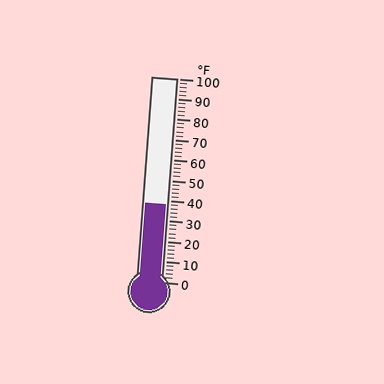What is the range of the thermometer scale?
The thermometer scale ranges from 0°F to 100°F.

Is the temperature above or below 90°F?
The temperature is below 90°F.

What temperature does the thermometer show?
The thermometer shows approximately 38°F.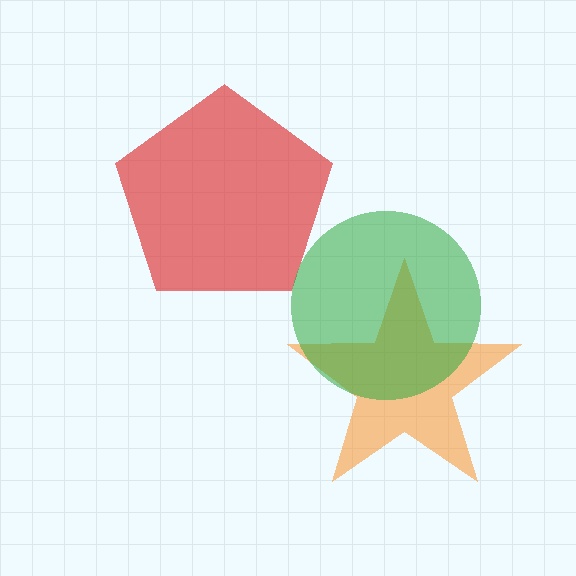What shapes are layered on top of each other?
The layered shapes are: a red pentagon, an orange star, a green circle.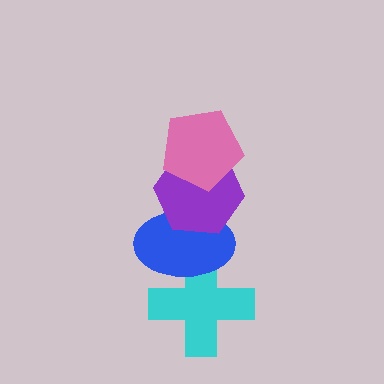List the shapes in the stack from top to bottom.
From top to bottom: the pink pentagon, the purple hexagon, the blue ellipse, the cyan cross.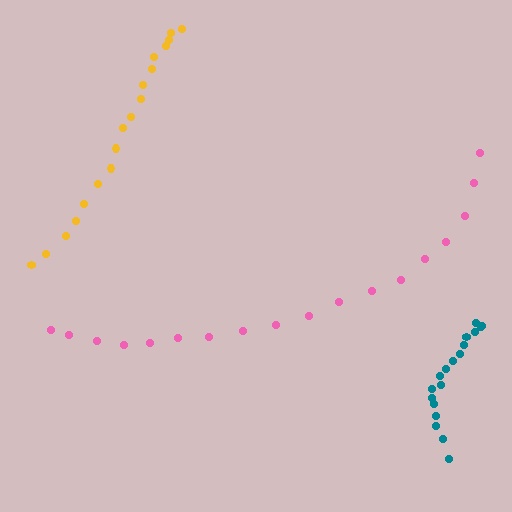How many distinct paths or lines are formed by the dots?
There are 3 distinct paths.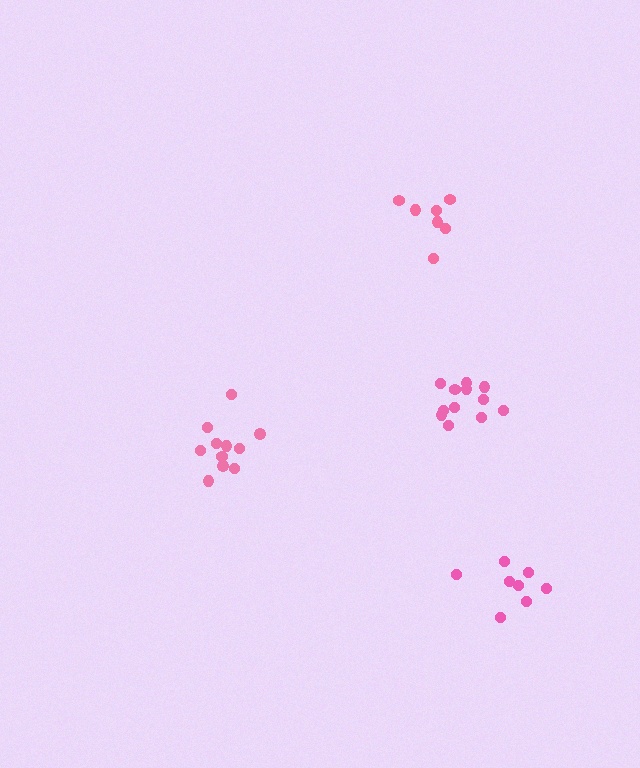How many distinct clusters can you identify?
There are 4 distinct clusters.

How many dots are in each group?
Group 1: 7 dots, Group 2: 8 dots, Group 3: 12 dots, Group 4: 11 dots (38 total).